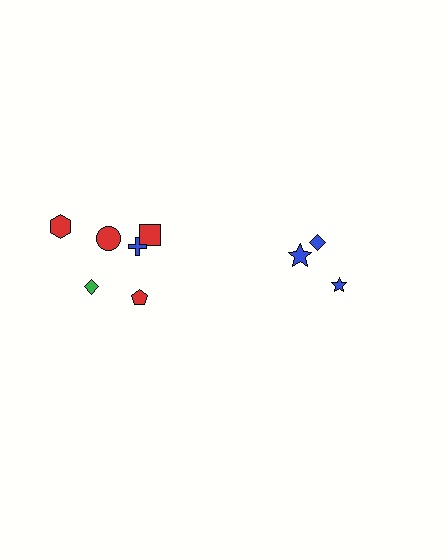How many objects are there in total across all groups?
There are 9 objects.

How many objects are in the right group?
There are 3 objects.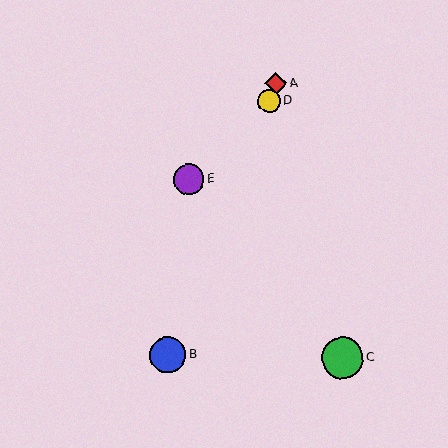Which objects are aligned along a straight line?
Objects A, B, D are aligned along a straight line.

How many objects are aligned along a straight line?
3 objects (A, B, D) are aligned along a straight line.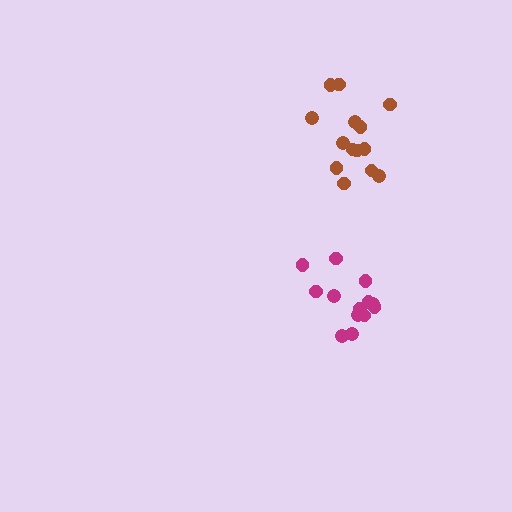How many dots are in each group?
Group 1: 13 dots, Group 2: 14 dots (27 total).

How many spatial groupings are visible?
There are 2 spatial groupings.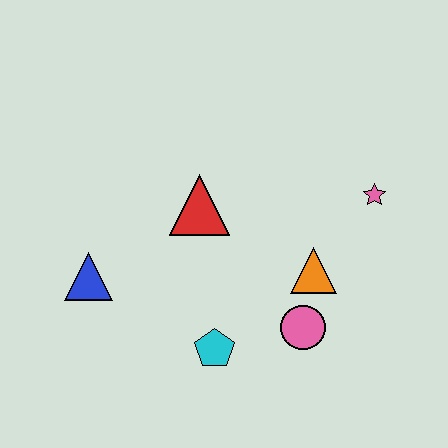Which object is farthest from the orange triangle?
The blue triangle is farthest from the orange triangle.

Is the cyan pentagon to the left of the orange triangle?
Yes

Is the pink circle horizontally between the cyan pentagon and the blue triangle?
No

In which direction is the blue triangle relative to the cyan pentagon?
The blue triangle is to the left of the cyan pentagon.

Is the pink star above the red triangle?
Yes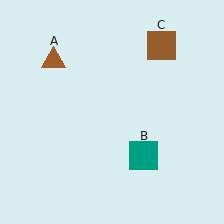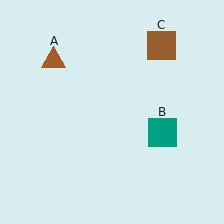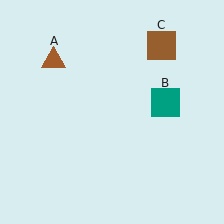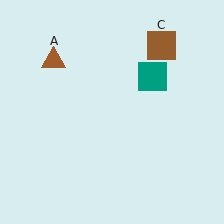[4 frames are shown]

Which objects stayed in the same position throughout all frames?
Brown triangle (object A) and brown square (object C) remained stationary.